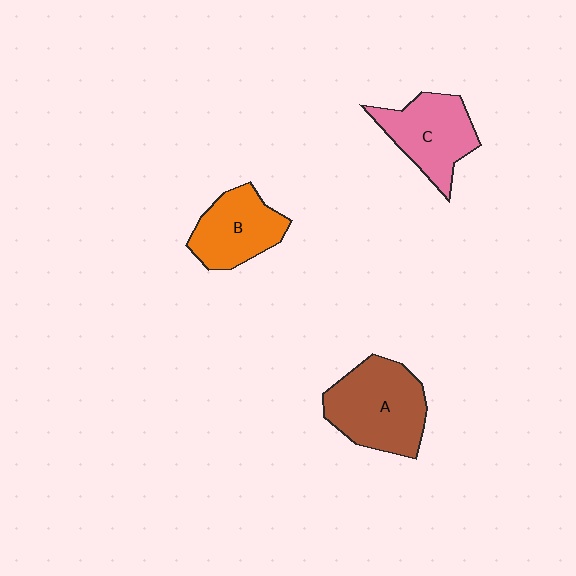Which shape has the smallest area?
Shape B (orange).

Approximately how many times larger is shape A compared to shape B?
Approximately 1.4 times.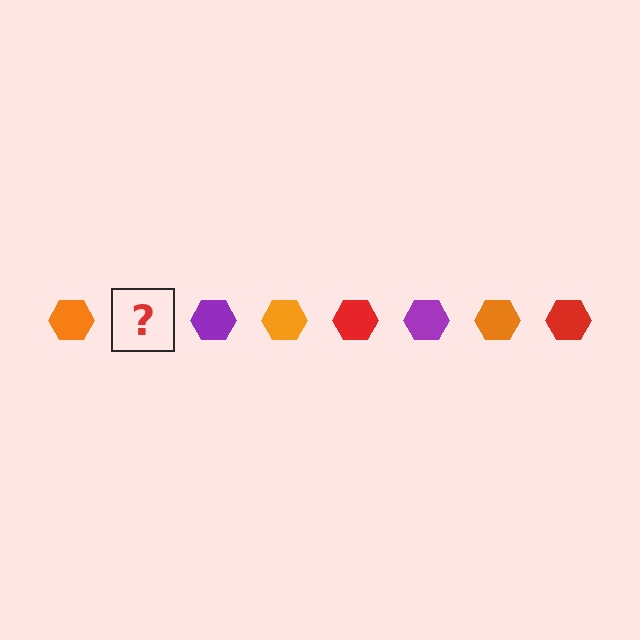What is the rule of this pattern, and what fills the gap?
The rule is that the pattern cycles through orange, red, purple hexagons. The gap should be filled with a red hexagon.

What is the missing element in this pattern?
The missing element is a red hexagon.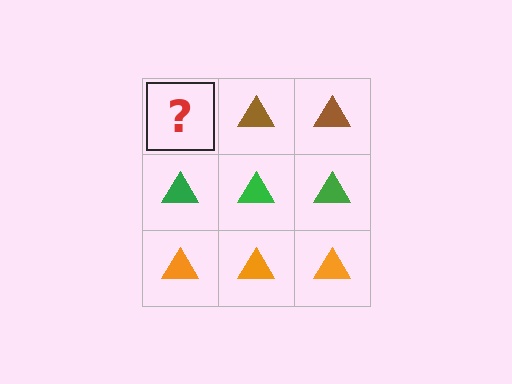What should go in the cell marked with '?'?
The missing cell should contain a brown triangle.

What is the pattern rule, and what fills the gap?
The rule is that each row has a consistent color. The gap should be filled with a brown triangle.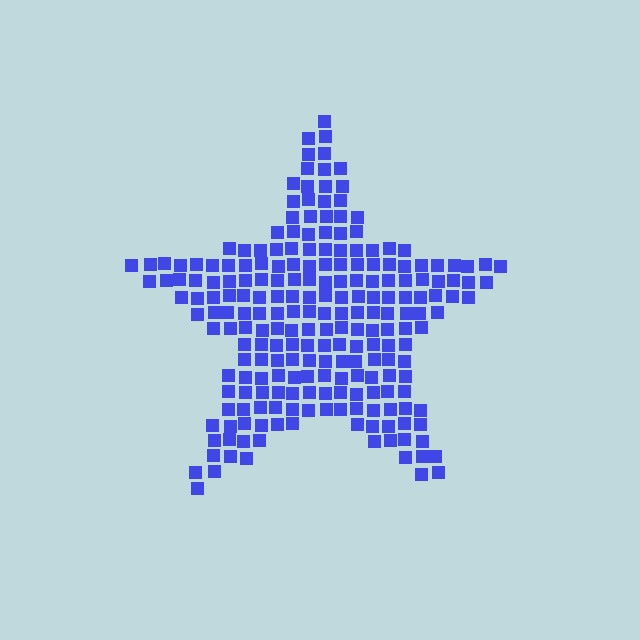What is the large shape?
The large shape is a star.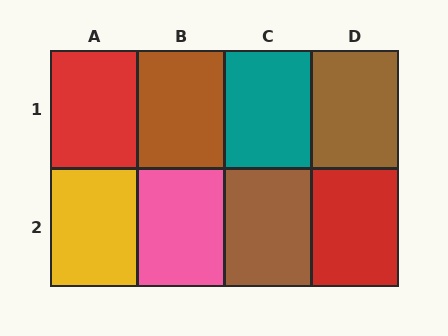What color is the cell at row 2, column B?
Pink.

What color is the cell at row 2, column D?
Red.